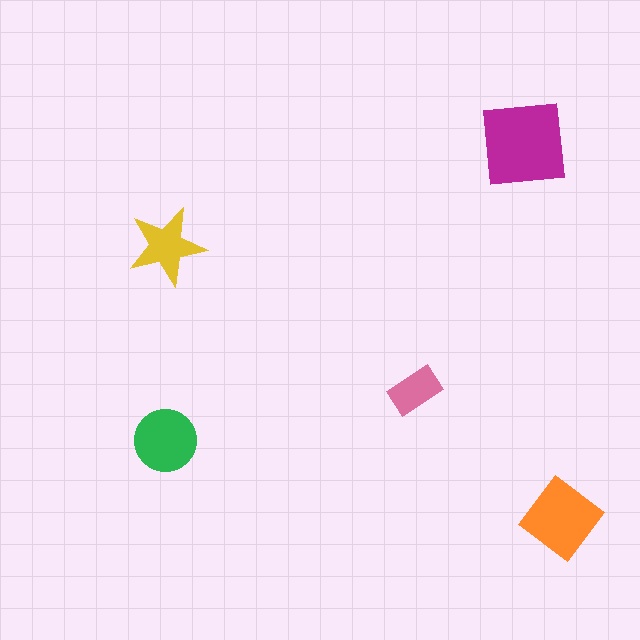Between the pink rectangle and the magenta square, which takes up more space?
The magenta square.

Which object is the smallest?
The pink rectangle.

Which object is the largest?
The magenta square.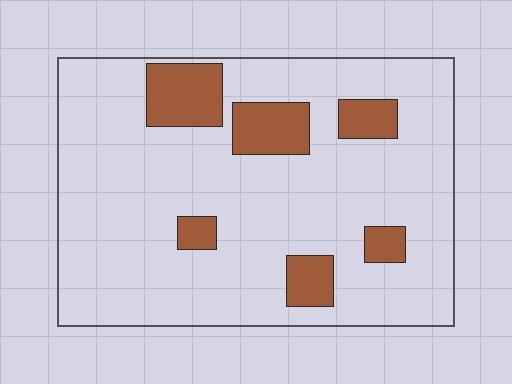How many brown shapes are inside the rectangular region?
6.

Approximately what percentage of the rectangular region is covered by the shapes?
Approximately 15%.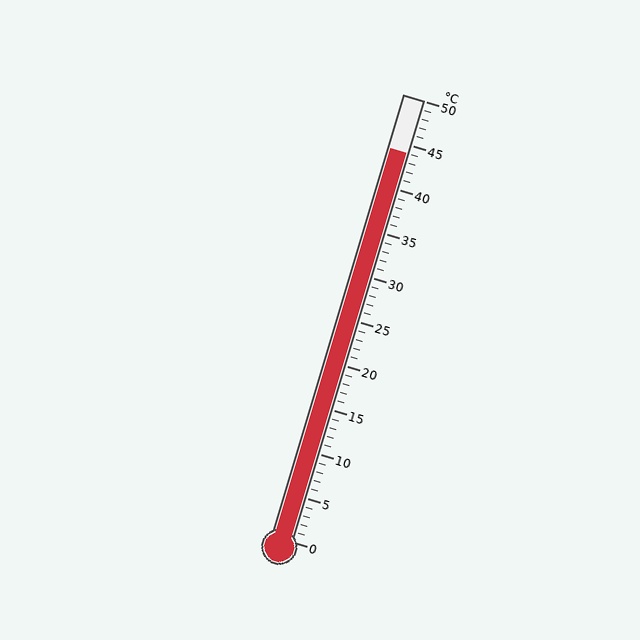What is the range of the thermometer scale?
The thermometer scale ranges from 0°C to 50°C.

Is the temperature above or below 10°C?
The temperature is above 10°C.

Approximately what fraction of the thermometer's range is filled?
The thermometer is filled to approximately 90% of its range.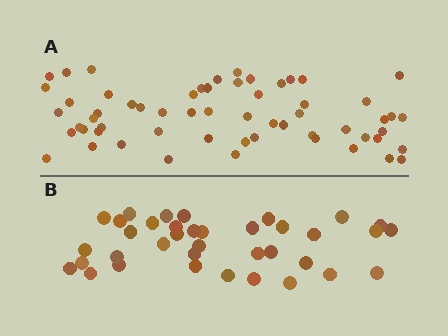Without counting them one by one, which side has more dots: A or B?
Region A (the top region) has more dots.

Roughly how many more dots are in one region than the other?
Region A has approximately 20 more dots than region B.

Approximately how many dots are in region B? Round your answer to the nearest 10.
About 40 dots. (The exact count is 37, which rounds to 40.)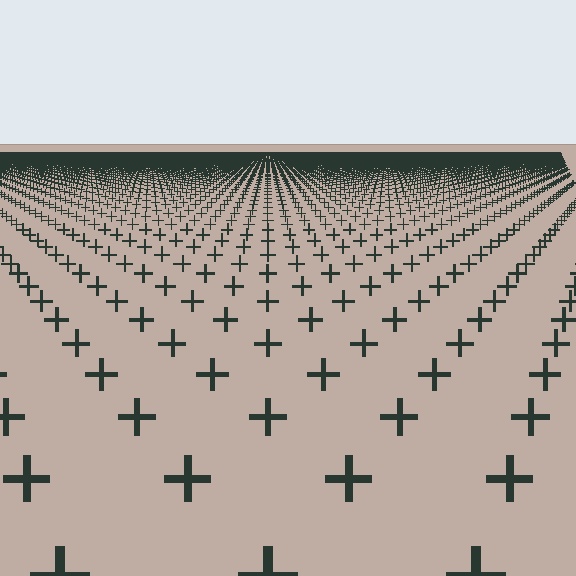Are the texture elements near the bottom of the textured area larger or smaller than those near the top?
Larger. Near the bottom, elements are closer to the viewer and appear at a bigger on-screen size.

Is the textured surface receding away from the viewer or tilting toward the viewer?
The surface is receding away from the viewer. Texture elements get smaller and denser toward the top.